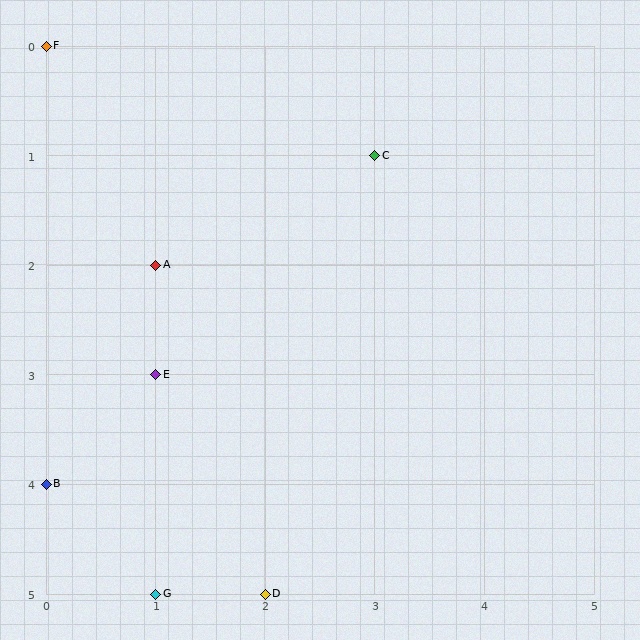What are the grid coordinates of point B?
Point B is at grid coordinates (0, 4).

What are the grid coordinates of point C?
Point C is at grid coordinates (3, 1).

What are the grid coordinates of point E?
Point E is at grid coordinates (1, 3).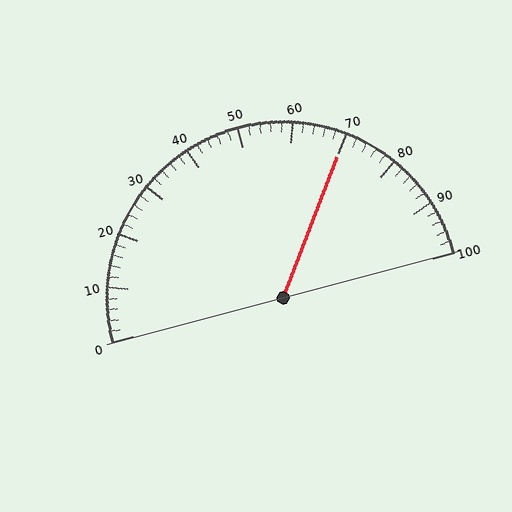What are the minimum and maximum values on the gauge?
The gauge ranges from 0 to 100.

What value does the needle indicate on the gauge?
The needle indicates approximately 70.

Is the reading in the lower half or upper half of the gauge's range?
The reading is in the upper half of the range (0 to 100).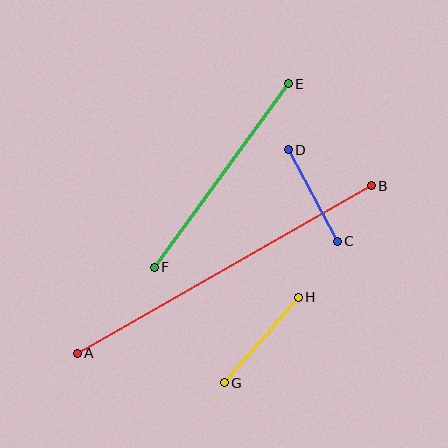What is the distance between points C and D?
The distance is approximately 104 pixels.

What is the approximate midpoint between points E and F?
The midpoint is at approximately (221, 175) pixels.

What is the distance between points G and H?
The distance is approximately 113 pixels.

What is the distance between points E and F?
The distance is approximately 227 pixels.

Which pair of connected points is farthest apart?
Points A and B are farthest apart.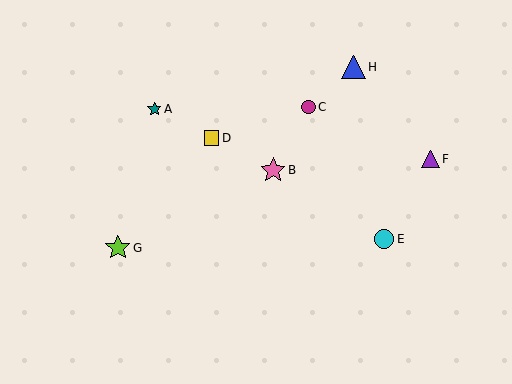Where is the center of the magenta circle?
The center of the magenta circle is at (308, 107).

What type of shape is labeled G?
Shape G is a lime star.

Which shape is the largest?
The lime star (labeled G) is the largest.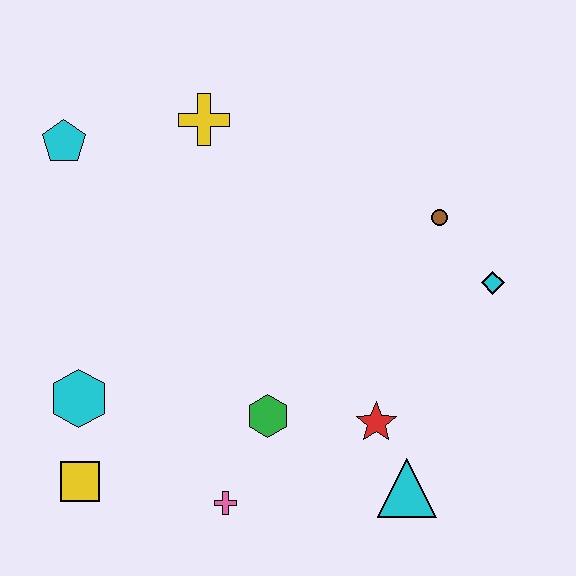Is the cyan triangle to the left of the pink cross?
No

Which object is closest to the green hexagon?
The pink cross is closest to the green hexagon.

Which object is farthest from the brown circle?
The yellow square is farthest from the brown circle.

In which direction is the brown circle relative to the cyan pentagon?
The brown circle is to the right of the cyan pentagon.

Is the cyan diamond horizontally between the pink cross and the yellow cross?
No